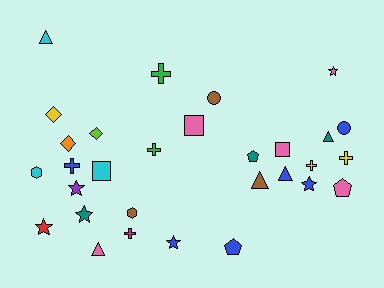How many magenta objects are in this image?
There is 1 magenta object.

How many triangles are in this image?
There are 5 triangles.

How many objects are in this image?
There are 30 objects.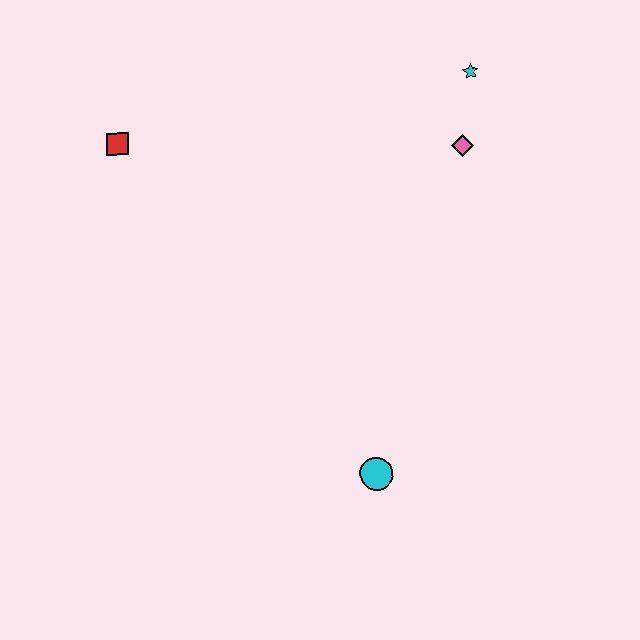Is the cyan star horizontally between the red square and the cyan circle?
No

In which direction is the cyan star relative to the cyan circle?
The cyan star is above the cyan circle.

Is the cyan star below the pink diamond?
No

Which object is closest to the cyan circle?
The pink diamond is closest to the cyan circle.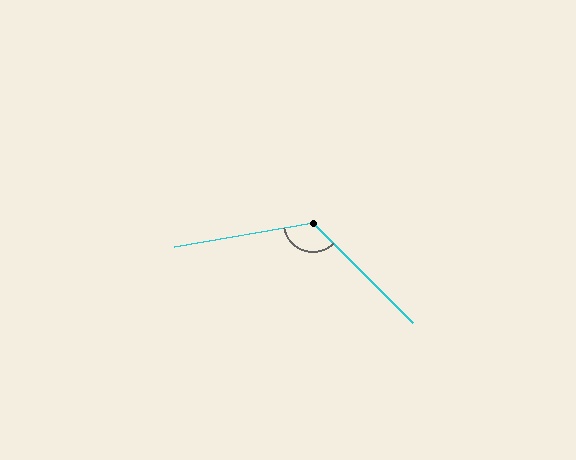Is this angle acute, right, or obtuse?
It is obtuse.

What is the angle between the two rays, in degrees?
Approximately 125 degrees.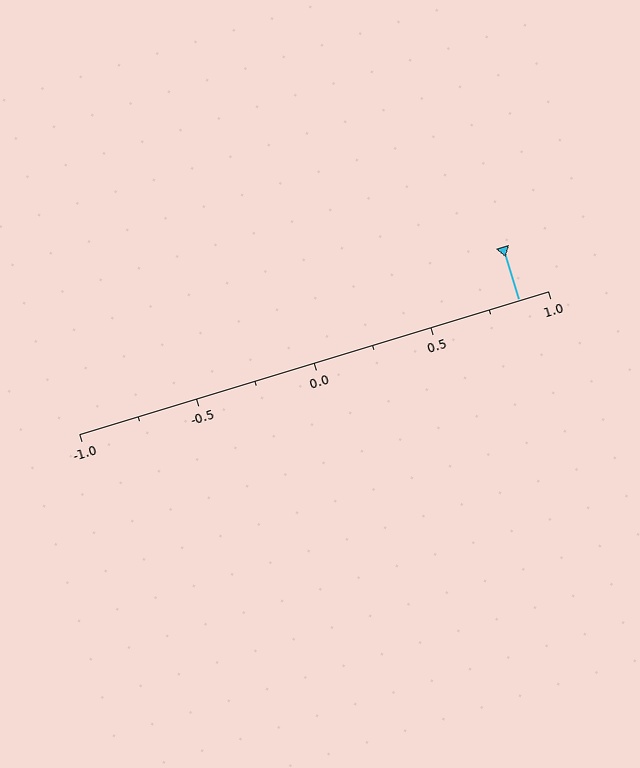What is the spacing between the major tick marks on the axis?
The major ticks are spaced 0.5 apart.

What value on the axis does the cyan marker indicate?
The marker indicates approximately 0.88.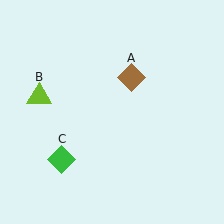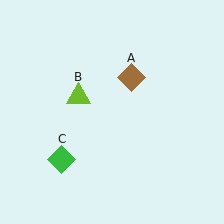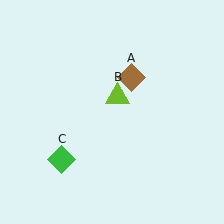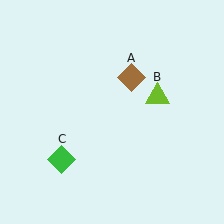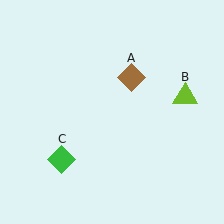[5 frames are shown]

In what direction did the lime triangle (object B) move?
The lime triangle (object B) moved right.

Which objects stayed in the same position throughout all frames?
Brown diamond (object A) and green diamond (object C) remained stationary.